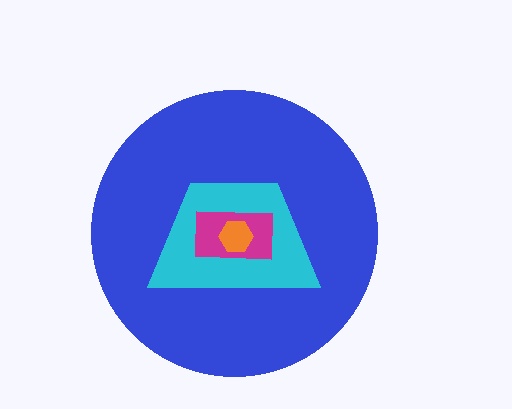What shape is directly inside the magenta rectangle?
The orange hexagon.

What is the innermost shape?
The orange hexagon.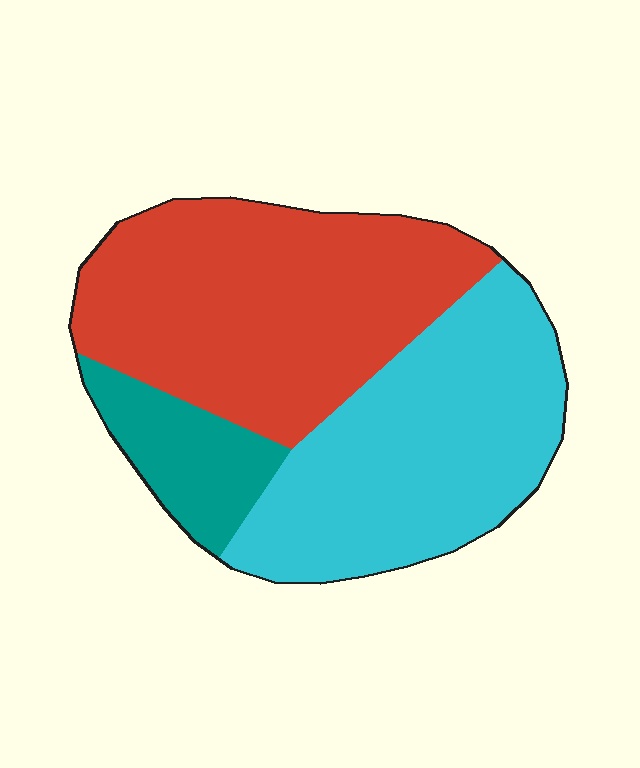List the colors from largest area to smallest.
From largest to smallest: red, cyan, teal.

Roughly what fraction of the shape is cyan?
Cyan takes up between a third and a half of the shape.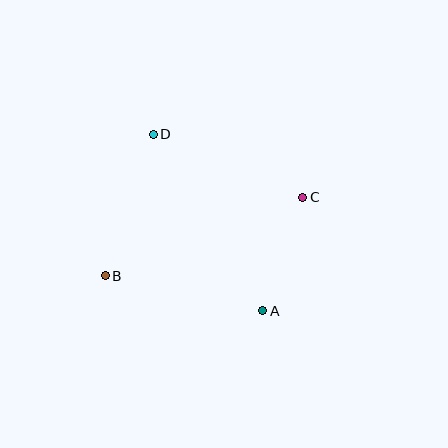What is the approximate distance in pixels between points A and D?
The distance between A and D is approximately 208 pixels.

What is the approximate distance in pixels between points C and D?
The distance between C and D is approximately 162 pixels.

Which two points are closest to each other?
Points A and C are closest to each other.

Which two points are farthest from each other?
Points B and C are farthest from each other.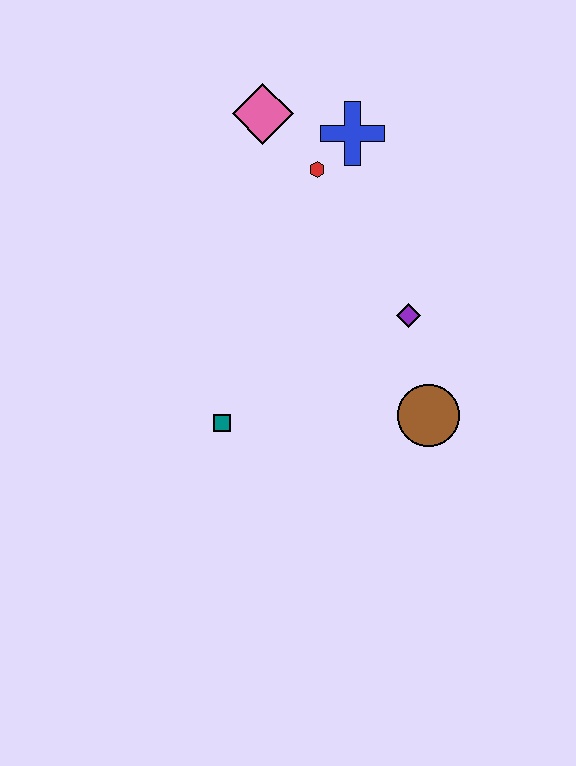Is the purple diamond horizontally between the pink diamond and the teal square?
No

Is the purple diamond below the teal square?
No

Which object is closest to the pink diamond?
The red hexagon is closest to the pink diamond.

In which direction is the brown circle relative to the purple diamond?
The brown circle is below the purple diamond.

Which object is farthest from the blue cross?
The teal square is farthest from the blue cross.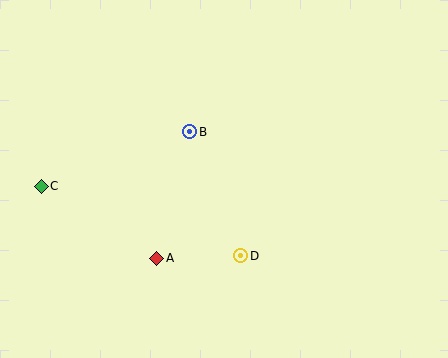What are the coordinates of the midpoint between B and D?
The midpoint between B and D is at (215, 194).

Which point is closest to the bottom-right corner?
Point D is closest to the bottom-right corner.